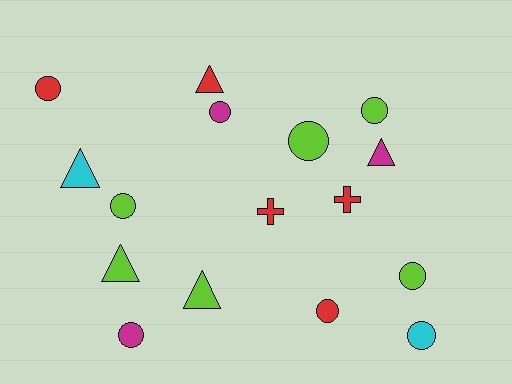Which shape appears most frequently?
Circle, with 9 objects.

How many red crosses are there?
There are 2 red crosses.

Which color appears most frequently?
Lime, with 6 objects.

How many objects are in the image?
There are 16 objects.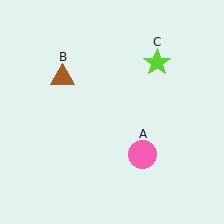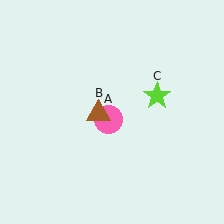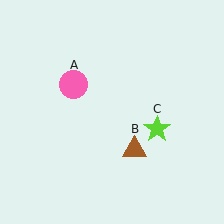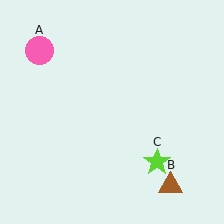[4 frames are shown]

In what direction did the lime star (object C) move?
The lime star (object C) moved down.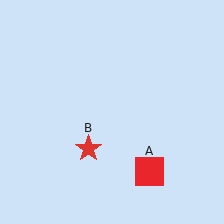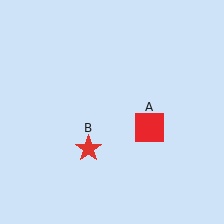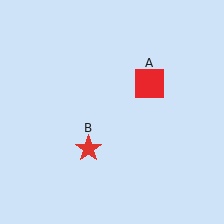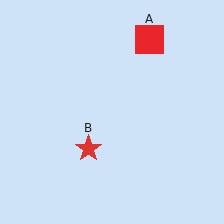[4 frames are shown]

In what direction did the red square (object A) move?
The red square (object A) moved up.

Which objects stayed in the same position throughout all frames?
Red star (object B) remained stationary.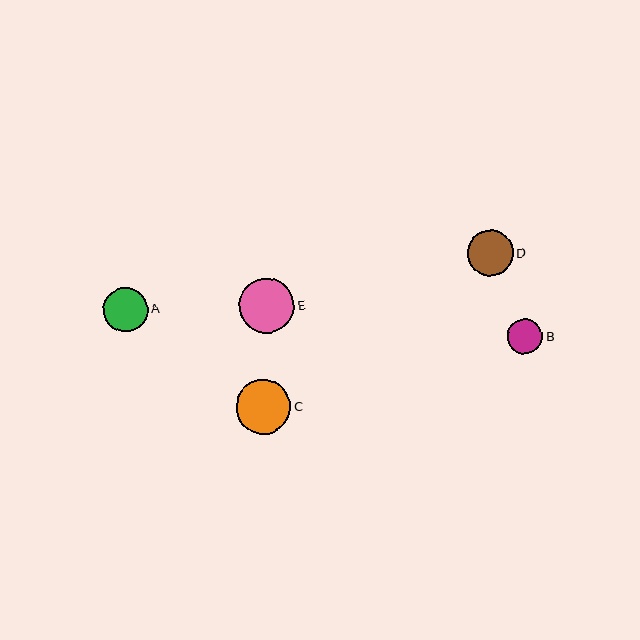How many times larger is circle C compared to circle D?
Circle C is approximately 1.2 times the size of circle D.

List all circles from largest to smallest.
From largest to smallest: E, C, D, A, B.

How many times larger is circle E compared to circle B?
Circle E is approximately 1.6 times the size of circle B.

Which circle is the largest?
Circle E is the largest with a size of approximately 56 pixels.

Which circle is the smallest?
Circle B is the smallest with a size of approximately 35 pixels.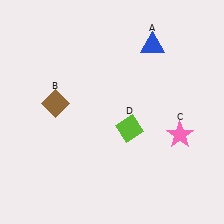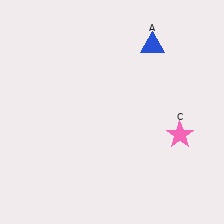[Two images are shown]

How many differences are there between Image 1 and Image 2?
There are 2 differences between the two images.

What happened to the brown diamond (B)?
The brown diamond (B) was removed in Image 2. It was in the top-left area of Image 1.